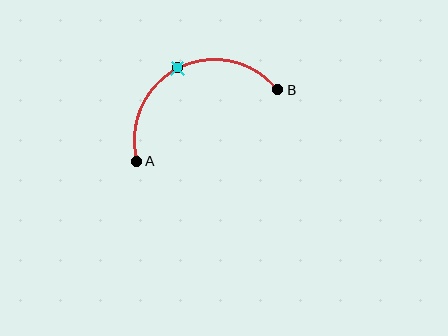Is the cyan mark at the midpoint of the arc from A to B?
Yes. The cyan mark lies on the arc at equal arc-length from both A and B — it is the arc midpoint.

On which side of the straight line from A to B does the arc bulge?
The arc bulges above the straight line connecting A and B.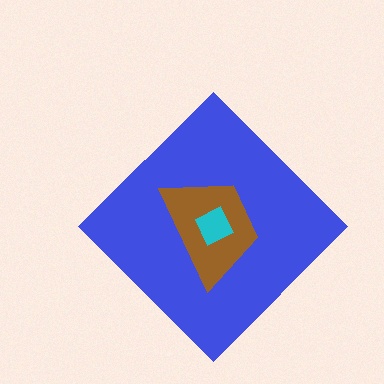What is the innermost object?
The cyan square.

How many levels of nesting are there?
3.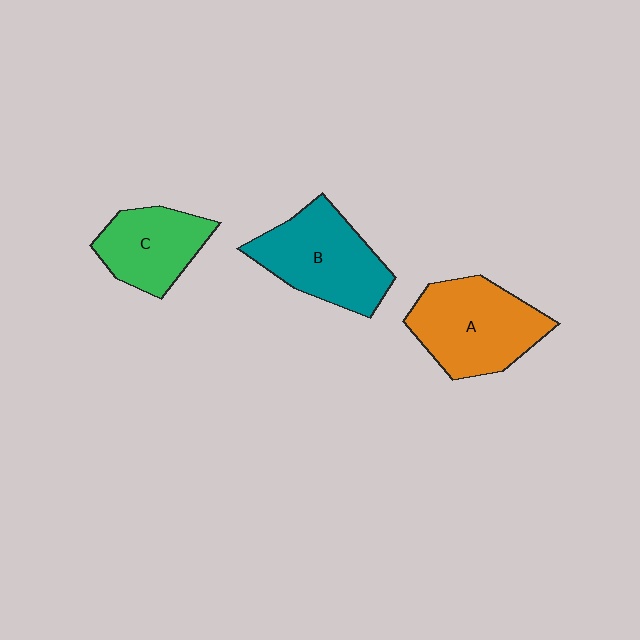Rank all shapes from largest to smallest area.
From largest to smallest: A (orange), B (teal), C (green).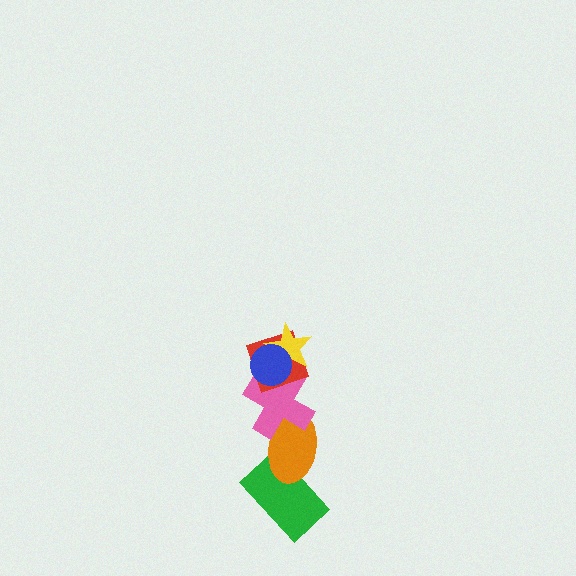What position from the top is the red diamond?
The red diamond is 3rd from the top.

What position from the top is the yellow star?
The yellow star is 2nd from the top.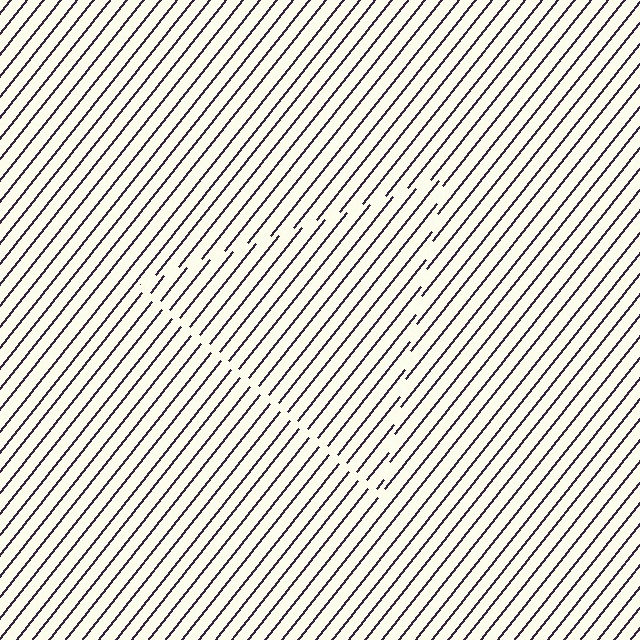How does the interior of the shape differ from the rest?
The interior of the shape contains the same grating, shifted by half a period — the contour is defined by the phase discontinuity where line-ends from the inner and outer gratings abut.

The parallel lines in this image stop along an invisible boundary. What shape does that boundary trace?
An illusory triangle. The interior of the shape contains the same grating, shifted by half a period — the contour is defined by the phase discontinuity where line-ends from the inner and outer gratings abut.